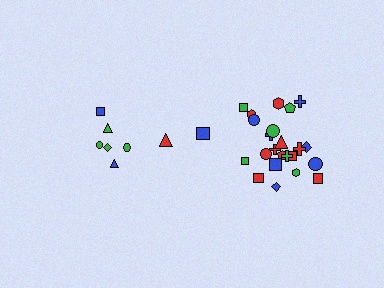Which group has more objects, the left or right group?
The right group.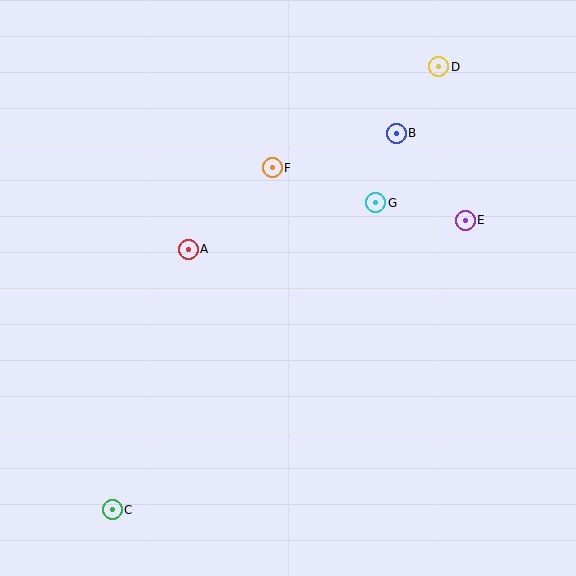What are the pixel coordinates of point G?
Point G is at (376, 203).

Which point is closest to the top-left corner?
Point A is closest to the top-left corner.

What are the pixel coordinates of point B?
Point B is at (396, 133).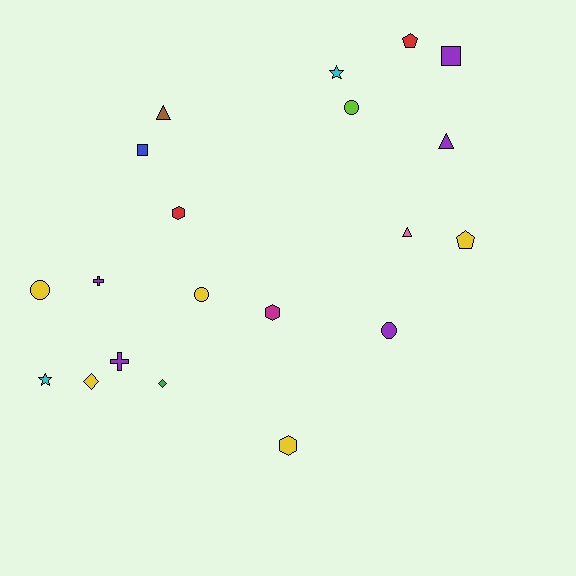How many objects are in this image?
There are 20 objects.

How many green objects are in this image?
There is 1 green object.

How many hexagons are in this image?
There are 3 hexagons.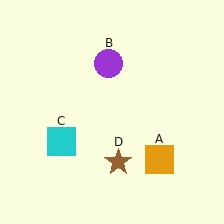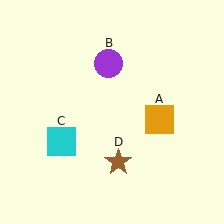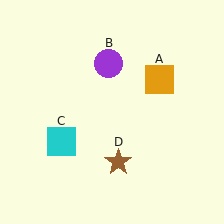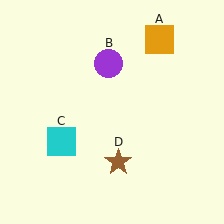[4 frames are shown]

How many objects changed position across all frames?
1 object changed position: orange square (object A).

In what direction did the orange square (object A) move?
The orange square (object A) moved up.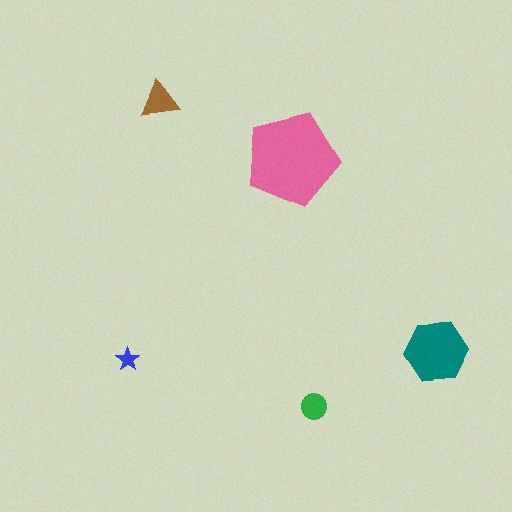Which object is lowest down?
The green circle is bottommost.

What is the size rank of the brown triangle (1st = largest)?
3rd.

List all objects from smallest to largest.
The blue star, the green circle, the brown triangle, the teal hexagon, the pink pentagon.